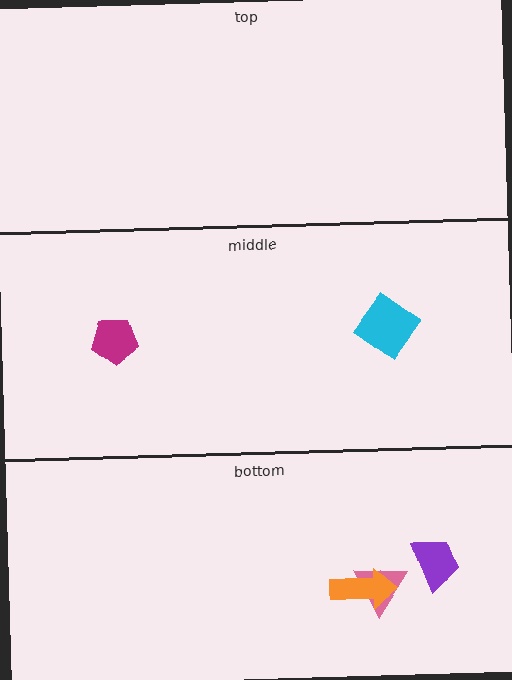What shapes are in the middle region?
The magenta pentagon, the cyan diamond.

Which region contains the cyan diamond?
The middle region.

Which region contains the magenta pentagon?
The middle region.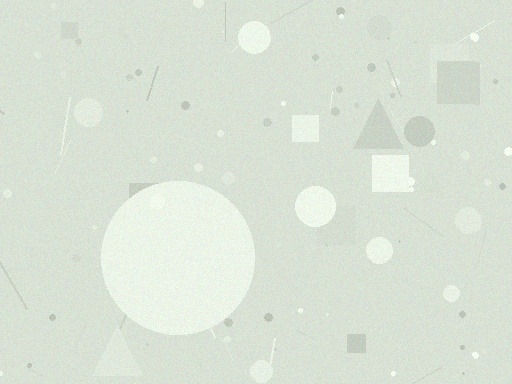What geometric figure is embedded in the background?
A circle is embedded in the background.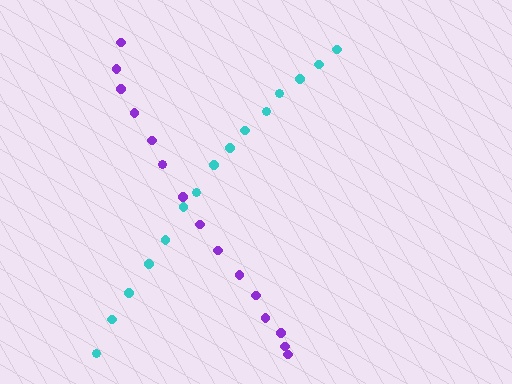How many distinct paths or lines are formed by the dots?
There are 2 distinct paths.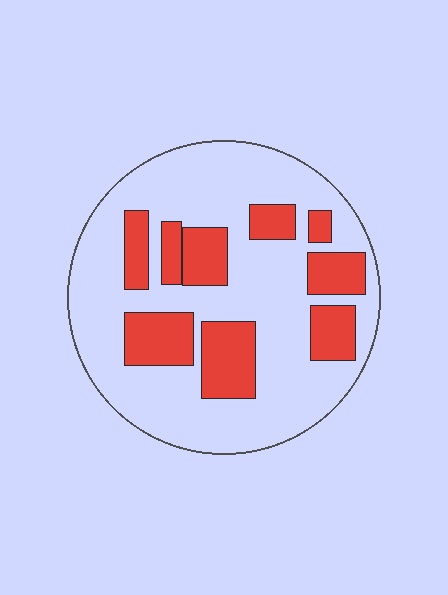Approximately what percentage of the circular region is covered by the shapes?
Approximately 30%.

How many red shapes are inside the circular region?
9.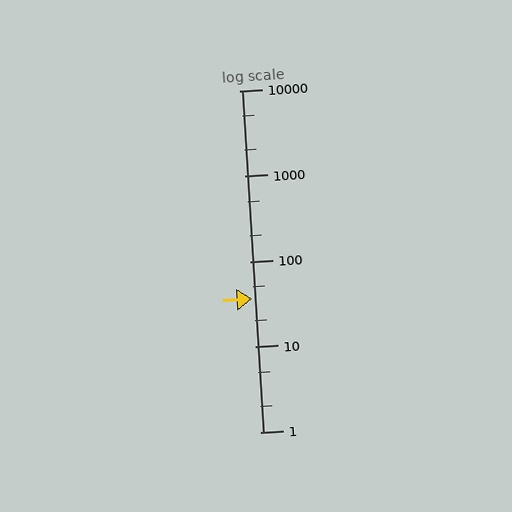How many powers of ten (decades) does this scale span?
The scale spans 4 decades, from 1 to 10000.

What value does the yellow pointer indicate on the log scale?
The pointer indicates approximately 36.